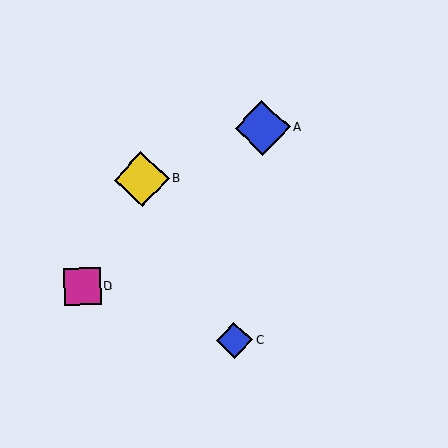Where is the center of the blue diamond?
The center of the blue diamond is at (235, 340).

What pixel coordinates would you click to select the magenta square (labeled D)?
Click at (82, 286) to select the magenta square D.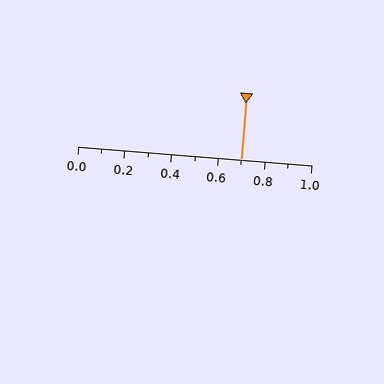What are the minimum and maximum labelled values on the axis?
The axis runs from 0.0 to 1.0.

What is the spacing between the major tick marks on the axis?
The major ticks are spaced 0.2 apart.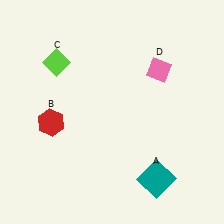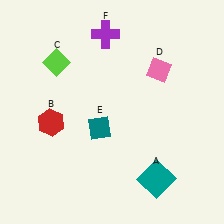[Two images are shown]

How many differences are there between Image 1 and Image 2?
There are 2 differences between the two images.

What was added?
A teal diamond (E), a purple cross (F) were added in Image 2.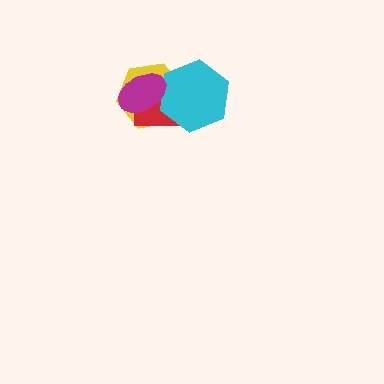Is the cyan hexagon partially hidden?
Yes, it is partially covered by another shape.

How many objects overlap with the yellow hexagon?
3 objects overlap with the yellow hexagon.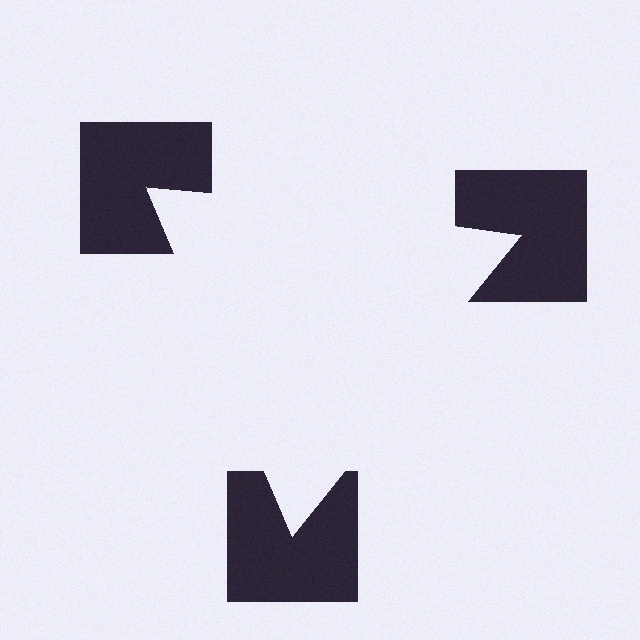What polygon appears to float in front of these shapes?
An illusory triangle — its edges are inferred from the aligned wedge cuts in the notched squares, not physically drawn.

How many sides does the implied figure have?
3 sides.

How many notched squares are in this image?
There are 3 — one at each vertex of the illusory triangle.